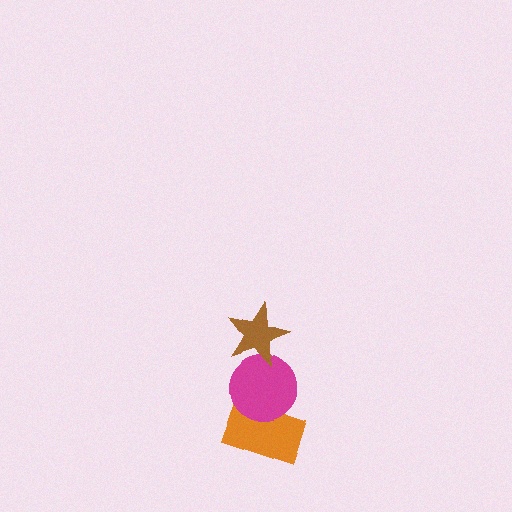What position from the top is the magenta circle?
The magenta circle is 2nd from the top.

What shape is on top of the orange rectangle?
The magenta circle is on top of the orange rectangle.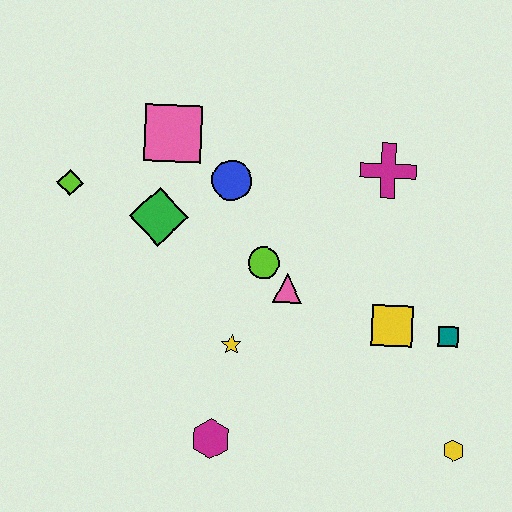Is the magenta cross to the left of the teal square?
Yes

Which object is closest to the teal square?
The yellow square is closest to the teal square.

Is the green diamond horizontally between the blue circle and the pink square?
No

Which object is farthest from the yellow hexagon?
The lime diamond is farthest from the yellow hexagon.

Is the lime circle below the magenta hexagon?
No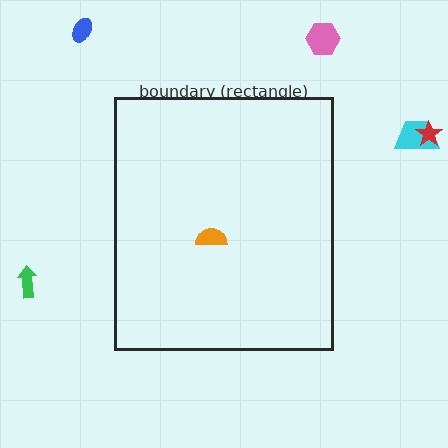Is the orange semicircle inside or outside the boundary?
Inside.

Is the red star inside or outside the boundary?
Outside.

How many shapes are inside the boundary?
1 inside, 5 outside.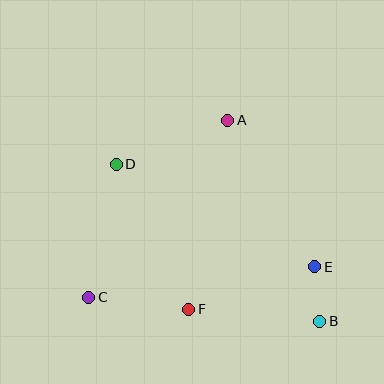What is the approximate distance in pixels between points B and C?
The distance between B and C is approximately 232 pixels.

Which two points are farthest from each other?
Points B and D are farthest from each other.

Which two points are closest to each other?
Points B and E are closest to each other.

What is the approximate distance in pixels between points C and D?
The distance between C and D is approximately 136 pixels.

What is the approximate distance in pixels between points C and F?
The distance between C and F is approximately 101 pixels.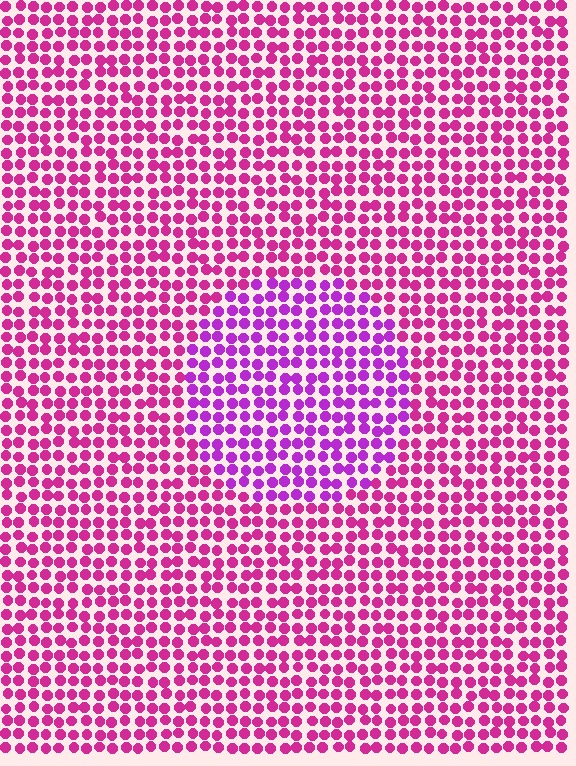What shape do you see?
I see a circle.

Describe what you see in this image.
The image is filled with small magenta elements in a uniform arrangement. A circle-shaped region is visible where the elements are tinted to a slightly different hue, forming a subtle color boundary.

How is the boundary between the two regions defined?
The boundary is defined purely by a slight shift in hue (about 31 degrees). Spacing, size, and orientation are identical on both sides.